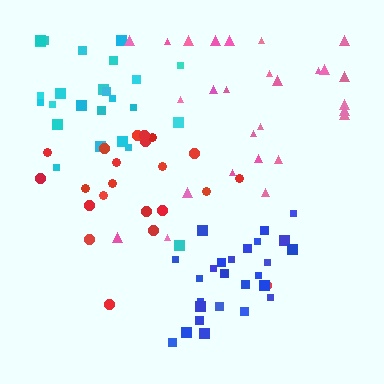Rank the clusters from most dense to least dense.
blue, red, cyan, pink.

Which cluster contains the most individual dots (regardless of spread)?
Pink (28).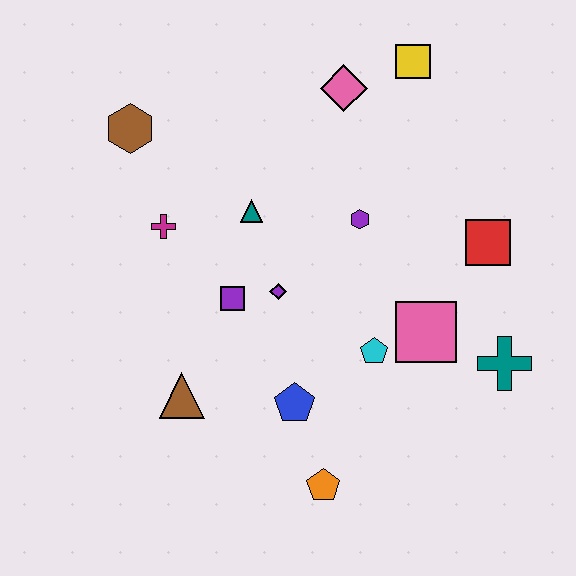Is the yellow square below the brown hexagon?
No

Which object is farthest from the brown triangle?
The yellow square is farthest from the brown triangle.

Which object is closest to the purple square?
The purple diamond is closest to the purple square.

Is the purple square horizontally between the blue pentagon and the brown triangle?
Yes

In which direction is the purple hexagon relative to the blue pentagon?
The purple hexagon is above the blue pentagon.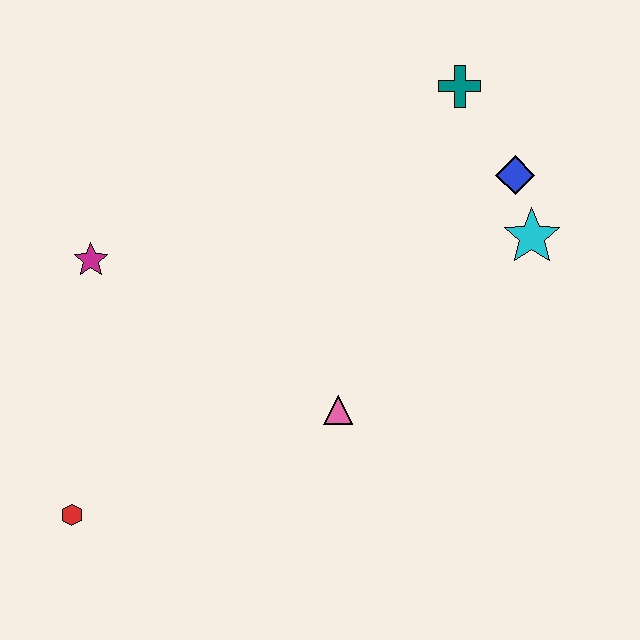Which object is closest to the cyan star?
The blue diamond is closest to the cyan star.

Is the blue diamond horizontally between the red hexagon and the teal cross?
No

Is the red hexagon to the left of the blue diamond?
Yes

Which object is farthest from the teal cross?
The red hexagon is farthest from the teal cross.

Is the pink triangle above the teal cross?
No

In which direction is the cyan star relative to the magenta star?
The cyan star is to the right of the magenta star.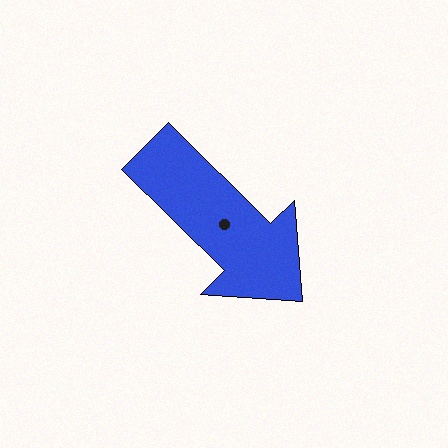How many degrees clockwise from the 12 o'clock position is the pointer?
Approximately 135 degrees.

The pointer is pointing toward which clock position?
Roughly 4 o'clock.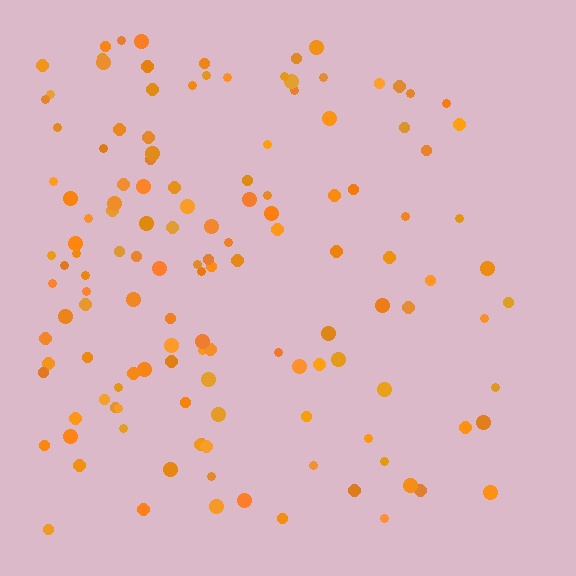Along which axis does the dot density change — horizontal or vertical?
Horizontal.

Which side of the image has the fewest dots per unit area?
The right.